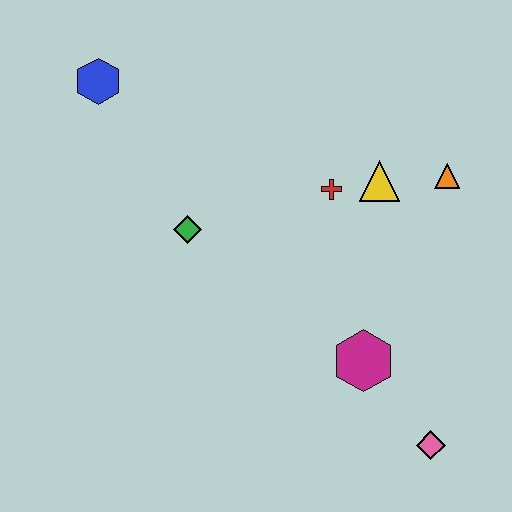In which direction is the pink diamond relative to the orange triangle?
The pink diamond is below the orange triangle.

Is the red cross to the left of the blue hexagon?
No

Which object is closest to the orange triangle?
The yellow triangle is closest to the orange triangle.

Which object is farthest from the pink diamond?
The blue hexagon is farthest from the pink diamond.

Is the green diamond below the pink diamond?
No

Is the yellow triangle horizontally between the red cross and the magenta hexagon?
No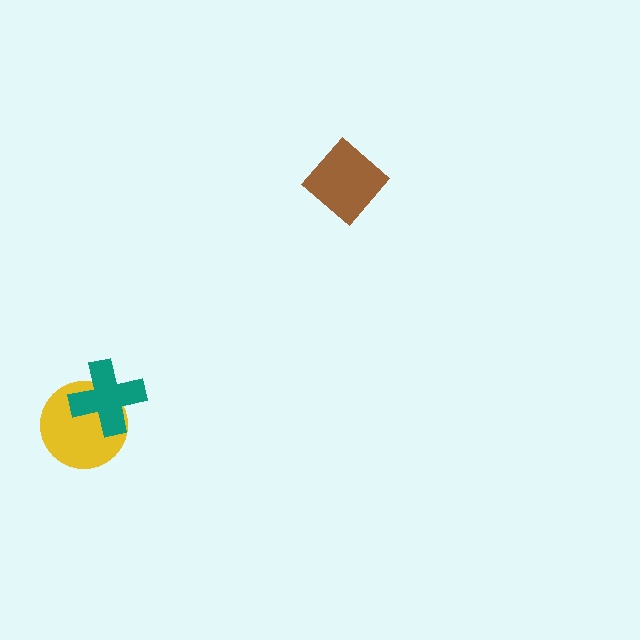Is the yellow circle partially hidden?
Yes, it is partially covered by another shape.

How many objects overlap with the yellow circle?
1 object overlaps with the yellow circle.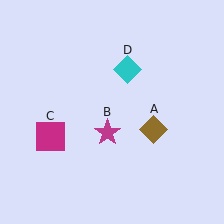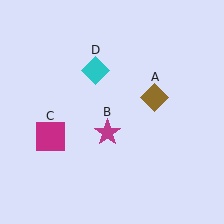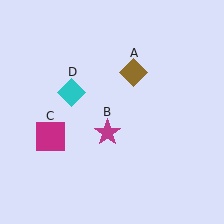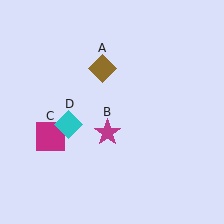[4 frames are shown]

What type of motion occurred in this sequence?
The brown diamond (object A), cyan diamond (object D) rotated counterclockwise around the center of the scene.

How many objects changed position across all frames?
2 objects changed position: brown diamond (object A), cyan diamond (object D).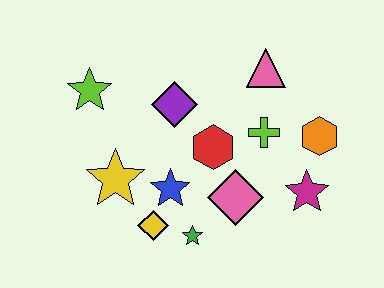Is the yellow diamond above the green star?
Yes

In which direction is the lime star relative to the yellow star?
The lime star is above the yellow star.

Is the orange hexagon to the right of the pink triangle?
Yes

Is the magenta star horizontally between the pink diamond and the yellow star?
No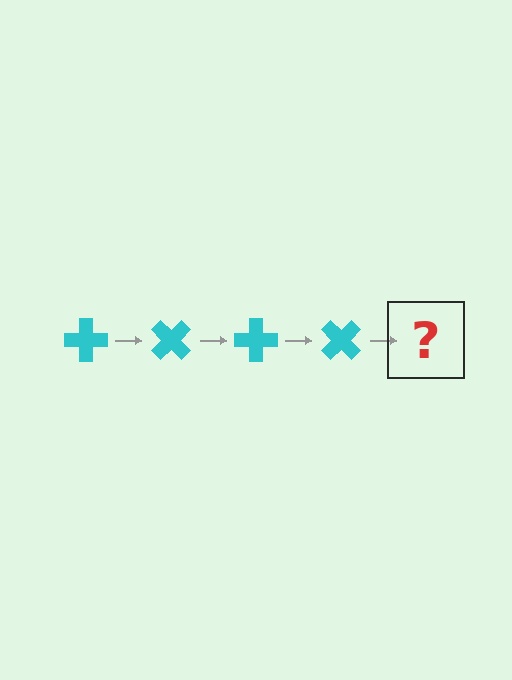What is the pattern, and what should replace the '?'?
The pattern is that the cross rotates 45 degrees each step. The '?' should be a cyan cross rotated 180 degrees.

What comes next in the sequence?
The next element should be a cyan cross rotated 180 degrees.